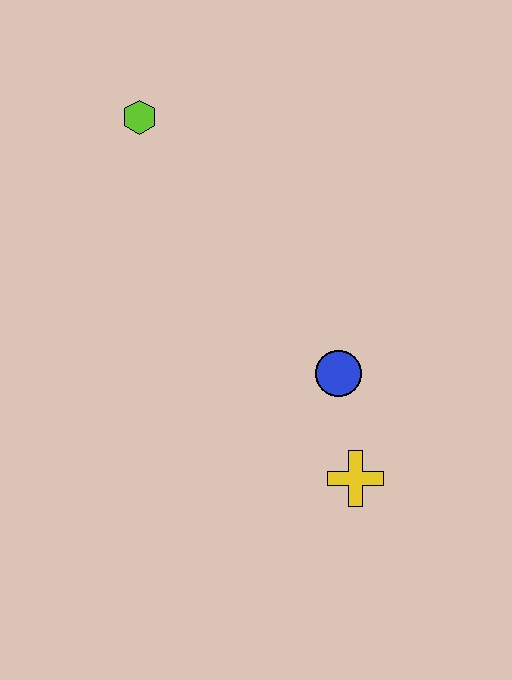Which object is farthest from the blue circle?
The lime hexagon is farthest from the blue circle.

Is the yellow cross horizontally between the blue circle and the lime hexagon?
No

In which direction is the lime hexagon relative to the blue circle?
The lime hexagon is above the blue circle.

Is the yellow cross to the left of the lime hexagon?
No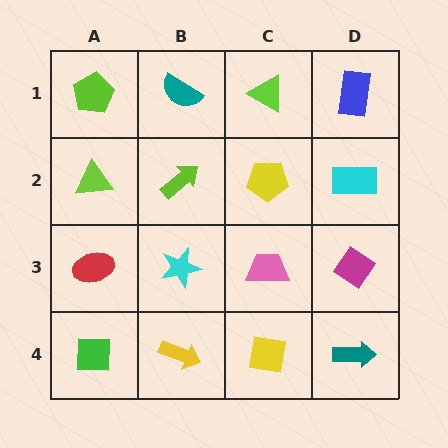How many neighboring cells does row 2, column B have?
4.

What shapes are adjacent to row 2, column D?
A blue rectangle (row 1, column D), a magenta diamond (row 3, column D), a yellow pentagon (row 2, column C).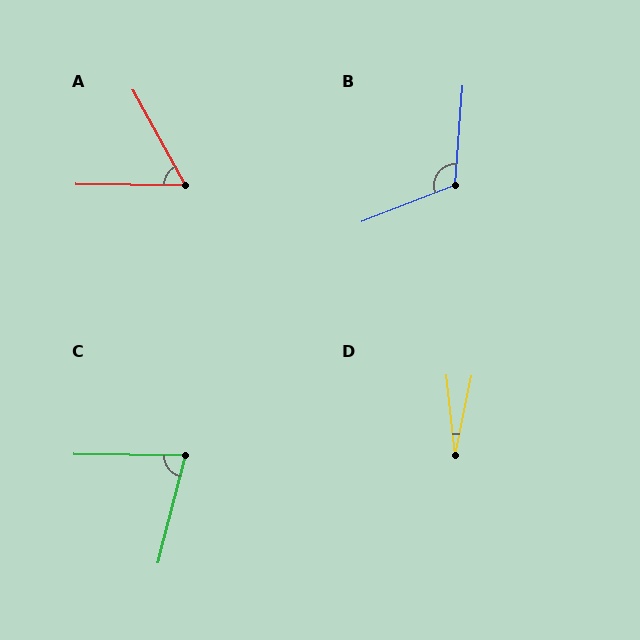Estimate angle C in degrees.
Approximately 77 degrees.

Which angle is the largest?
B, at approximately 116 degrees.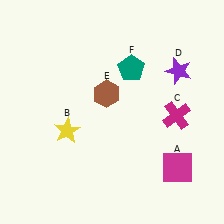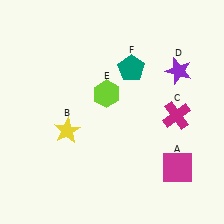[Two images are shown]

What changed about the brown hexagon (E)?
In Image 1, E is brown. In Image 2, it changed to lime.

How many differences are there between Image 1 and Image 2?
There is 1 difference between the two images.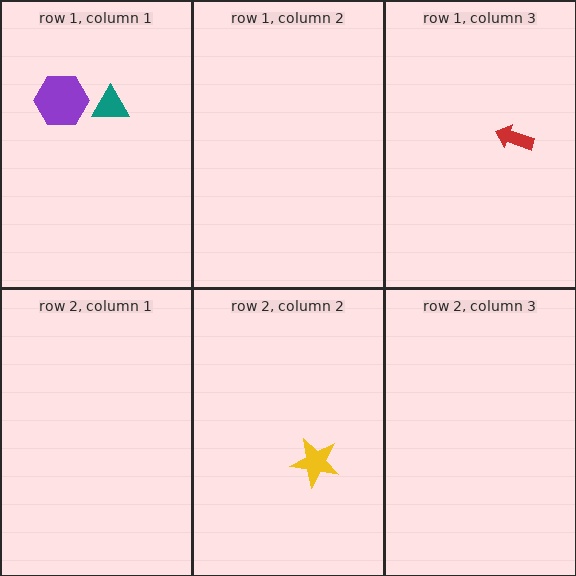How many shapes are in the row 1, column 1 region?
2.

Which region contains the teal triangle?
The row 1, column 1 region.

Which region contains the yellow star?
The row 2, column 2 region.